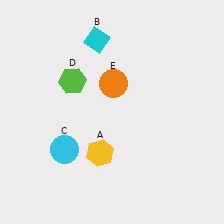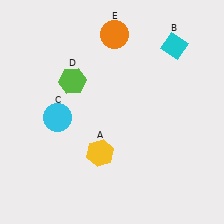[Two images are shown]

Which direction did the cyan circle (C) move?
The cyan circle (C) moved up.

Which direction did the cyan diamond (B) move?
The cyan diamond (B) moved right.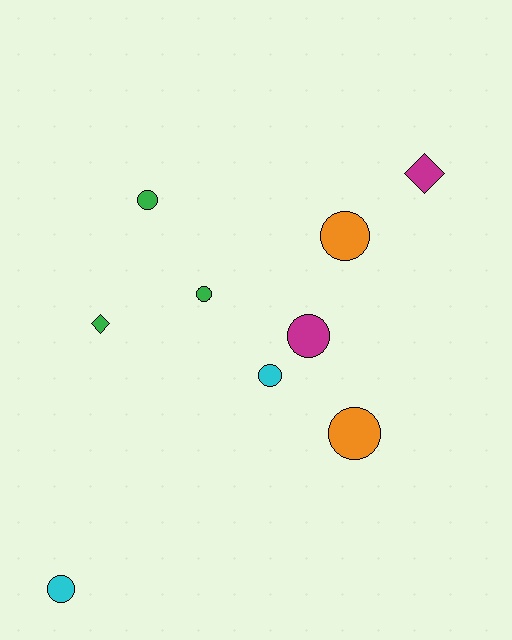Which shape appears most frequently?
Circle, with 7 objects.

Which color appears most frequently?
Green, with 3 objects.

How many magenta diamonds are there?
There is 1 magenta diamond.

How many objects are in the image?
There are 9 objects.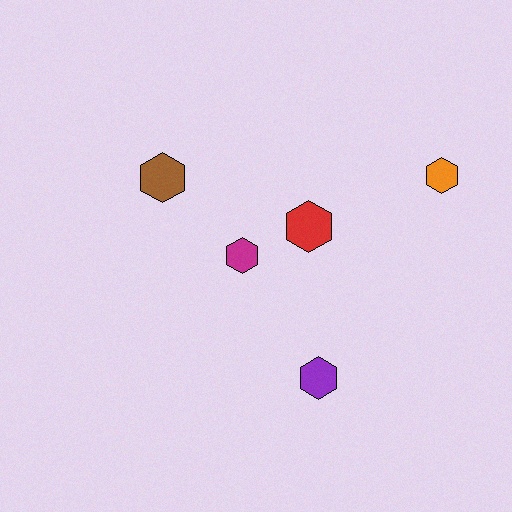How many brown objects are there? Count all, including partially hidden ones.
There is 1 brown object.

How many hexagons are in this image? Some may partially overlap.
There are 5 hexagons.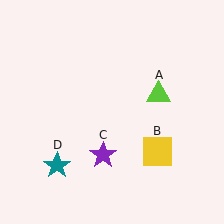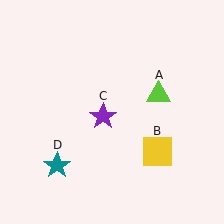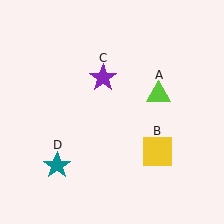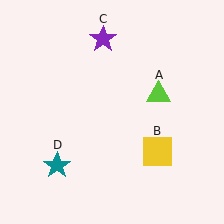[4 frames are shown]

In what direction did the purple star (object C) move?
The purple star (object C) moved up.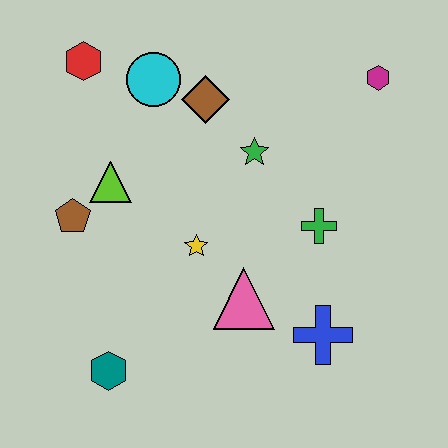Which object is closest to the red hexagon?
The cyan circle is closest to the red hexagon.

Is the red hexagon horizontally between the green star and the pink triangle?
No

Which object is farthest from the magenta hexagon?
The teal hexagon is farthest from the magenta hexagon.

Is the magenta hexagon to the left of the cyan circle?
No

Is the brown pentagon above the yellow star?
Yes